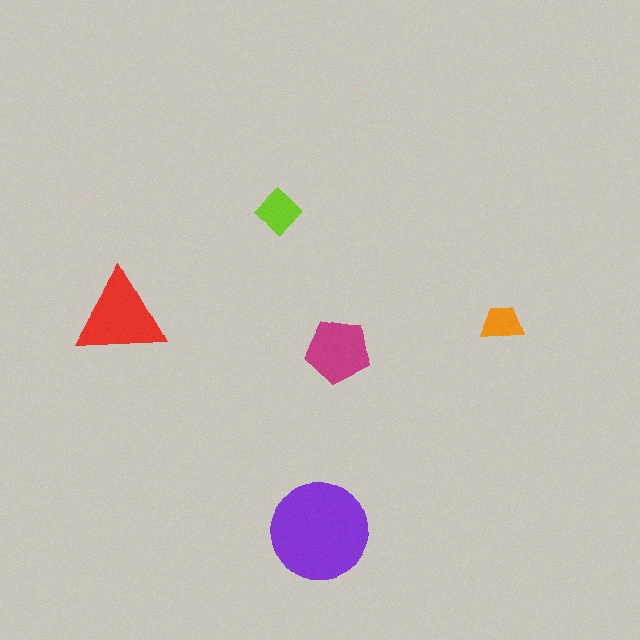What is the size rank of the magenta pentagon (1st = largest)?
3rd.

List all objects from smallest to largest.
The orange trapezoid, the lime diamond, the magenta pentagon, the red triangle, the purple circle.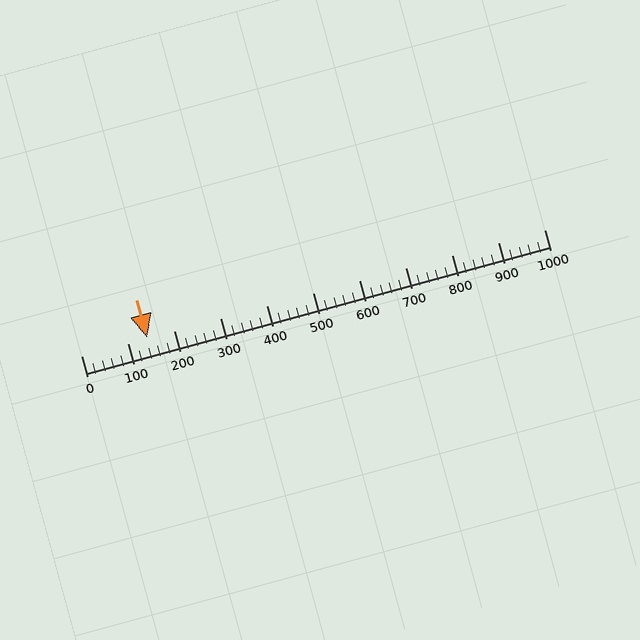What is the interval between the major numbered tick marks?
The major tick marks are spaced 100 units apart.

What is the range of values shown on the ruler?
The ruler shows values from 0 to 1000.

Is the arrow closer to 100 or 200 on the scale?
The arrow is closer to 100.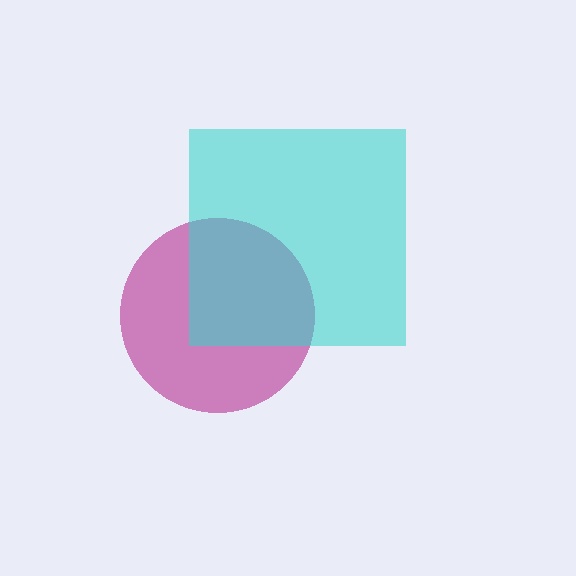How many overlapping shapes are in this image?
There are 2 overlapping shapes in the image.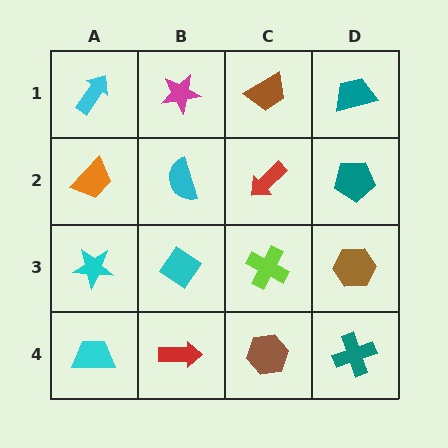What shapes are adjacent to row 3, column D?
A teal pentagon (row 2, column D), a teal cross (row 4, column D), a lime cross (row 3, column C).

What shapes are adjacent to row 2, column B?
A magenta star (row 1, column B), a cyan diamond (row 3, column B), an orange trapezoid (row 2, column A), a red arrow (row 2, column C).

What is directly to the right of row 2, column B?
A red arrow.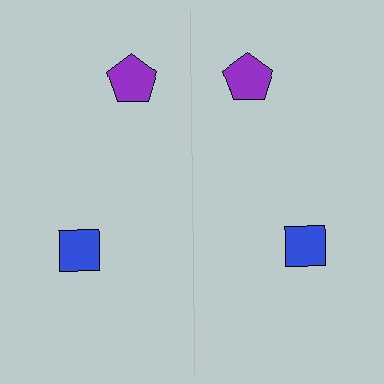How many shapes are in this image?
There are 4 shapes in this image.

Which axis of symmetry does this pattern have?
The pattern has a vertical axis of symmetry running through the center of the image.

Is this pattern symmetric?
Yes, this pattern has bilateral (reflection) symmetry.